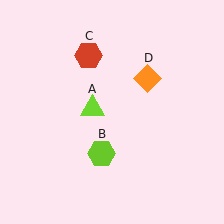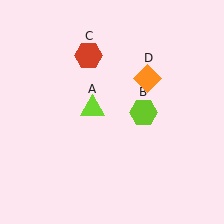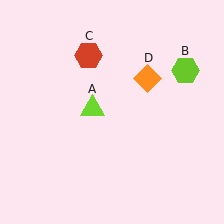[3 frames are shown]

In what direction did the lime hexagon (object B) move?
The lime hexagon (object B) moved up and to the right.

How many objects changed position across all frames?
1 object changed position: lime hexagon (object B).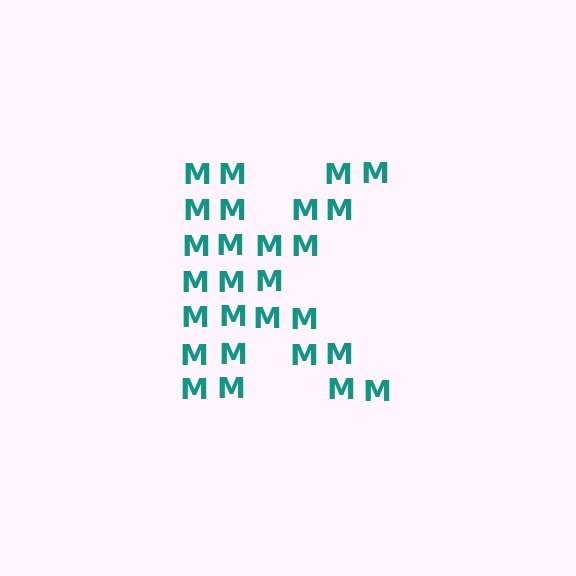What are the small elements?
The small elements are letter M's.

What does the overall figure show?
The overall figure shows the letter K.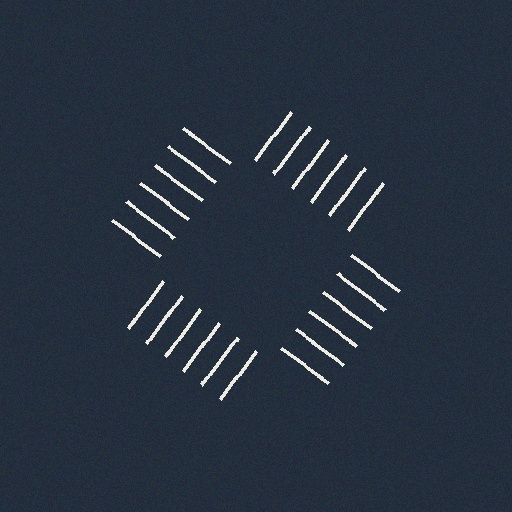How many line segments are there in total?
24 — 6 along each of the 4 edges.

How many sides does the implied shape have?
4 sides — the line-ends trace a square.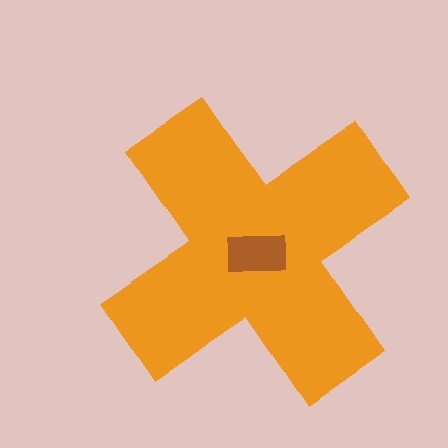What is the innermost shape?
The brown rectangle.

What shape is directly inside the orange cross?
The brown rectangle.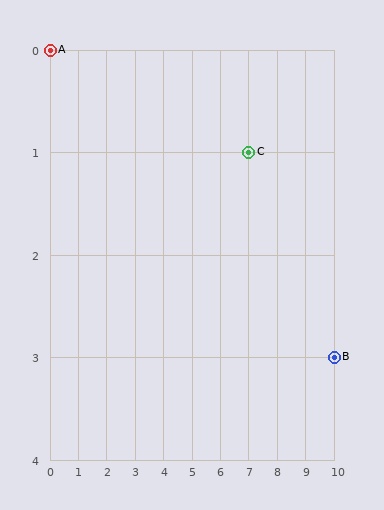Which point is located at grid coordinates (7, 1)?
Point C is at (7, 1).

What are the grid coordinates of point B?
Point B is at grid coordinates (10, 3).